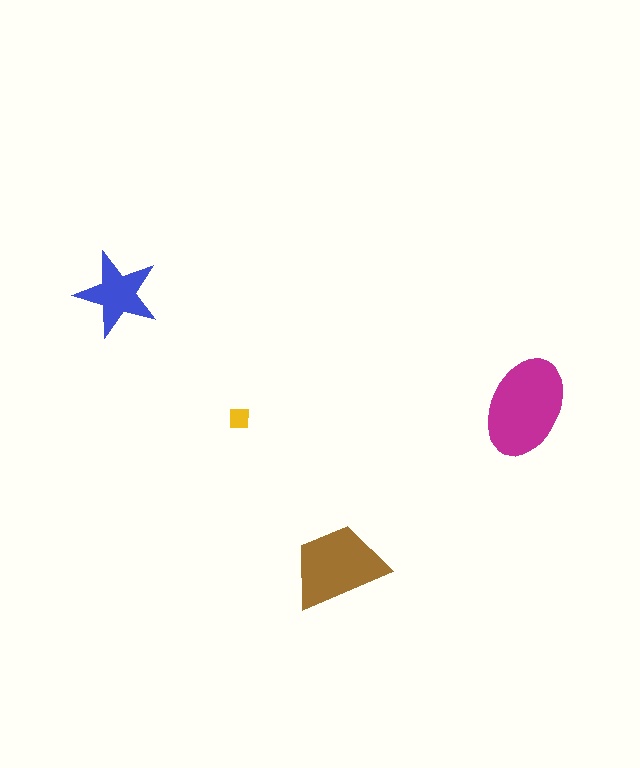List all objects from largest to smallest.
The magenta ellipse, the brown trapezoid, the blue star, the yellow square.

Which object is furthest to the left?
The blue star is leftmost.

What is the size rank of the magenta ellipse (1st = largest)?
1st.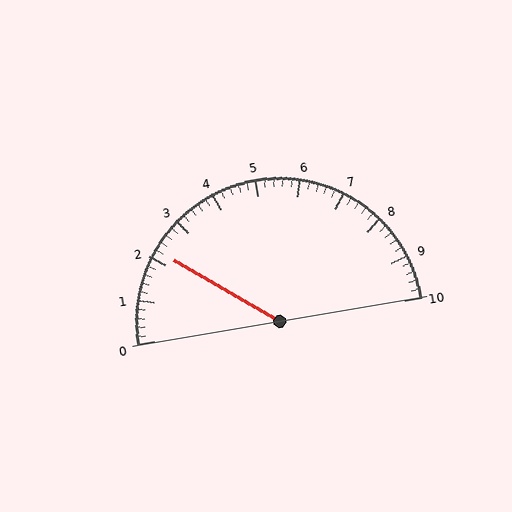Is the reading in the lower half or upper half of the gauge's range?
The reading is in the lower half of the range (0 to 10).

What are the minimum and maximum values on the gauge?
The gauge ranges from 0 to 10.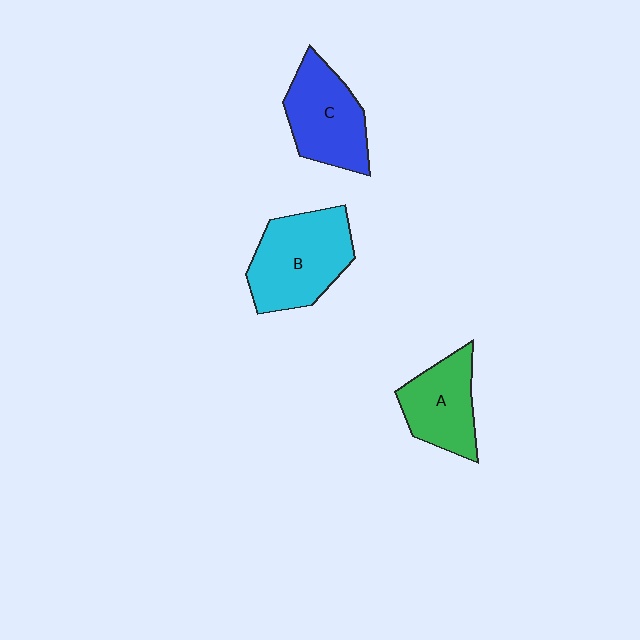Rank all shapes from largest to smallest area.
From largest to smallest: B (cyan), C (blue), A (green).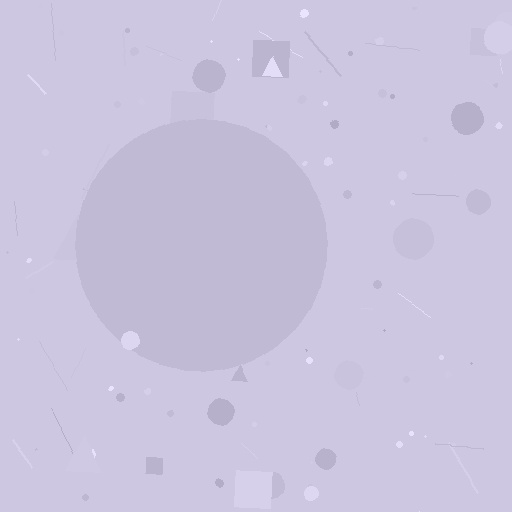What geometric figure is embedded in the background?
A circle is embedded in the background.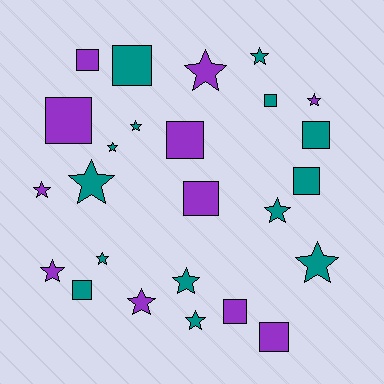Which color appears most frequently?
Teal, with 14 objects.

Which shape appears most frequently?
Star, with 14 objects.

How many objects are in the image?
There are 25 objects.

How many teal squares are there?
There are 5 teal squares.